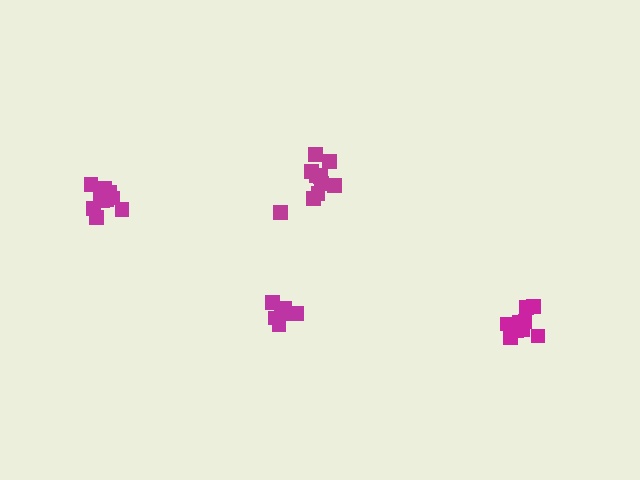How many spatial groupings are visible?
There are 4 spatial groupings.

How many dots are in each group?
Group 1: 10 dots, Group 2: 7 dots, Group 3: 9 dots, Group 4: 10 dots (36 total).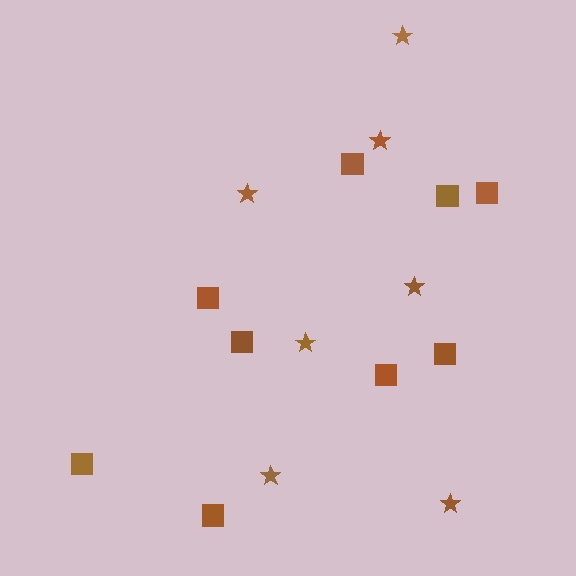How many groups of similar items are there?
There are 2 groups: one group of stars (7) and one group of squares (9).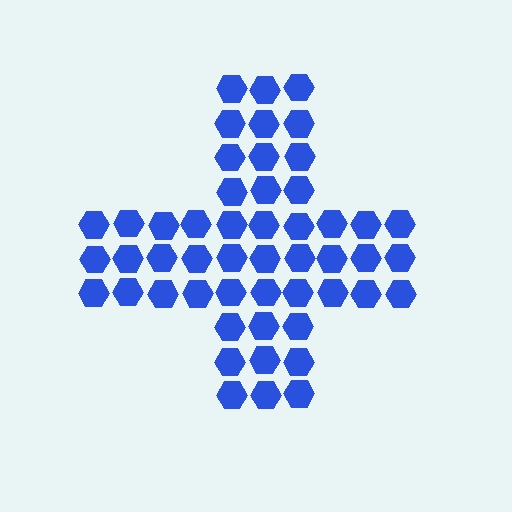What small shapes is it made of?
It is made of small hexagons.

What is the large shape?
The large shape is a cross.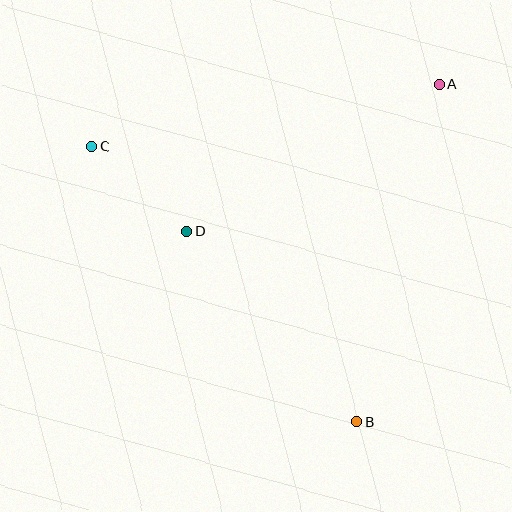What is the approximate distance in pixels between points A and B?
The distance between A and B is approximately 347 pixels.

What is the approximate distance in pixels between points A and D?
The distance between A and D is approximately 292 pixels.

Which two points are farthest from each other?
Points B and C are farthest from each other.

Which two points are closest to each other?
Points C and D are closest to each other.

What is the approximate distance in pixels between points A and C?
The distance between A and C is approximately 353 pixels.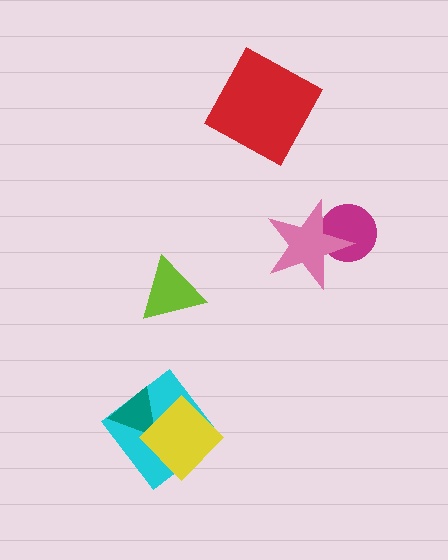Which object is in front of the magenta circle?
The pink star is in front of the magenta circle.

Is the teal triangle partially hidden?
Yes, it is partially covered by another shape.